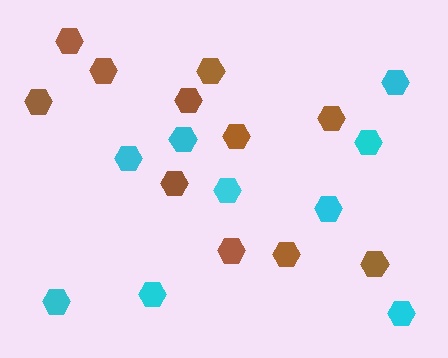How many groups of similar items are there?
There are 2 groups: one group of brown hexagons (11) and one group of cyan hexagons (9).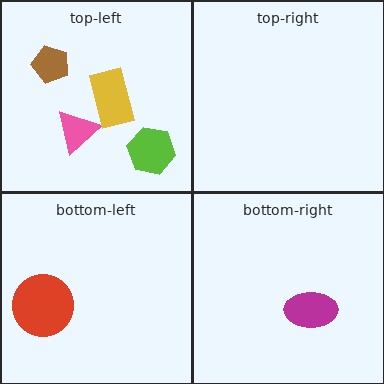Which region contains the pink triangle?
The top-left region.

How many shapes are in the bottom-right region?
1.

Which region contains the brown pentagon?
The top-left region.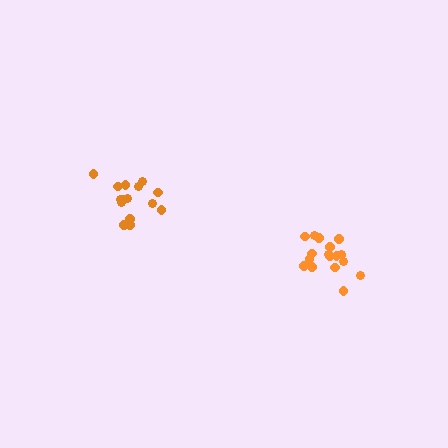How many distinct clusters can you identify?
There are 2 distinct clusters.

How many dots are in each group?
Group 1: 18 dots, Group 2: 15 dots (33 total).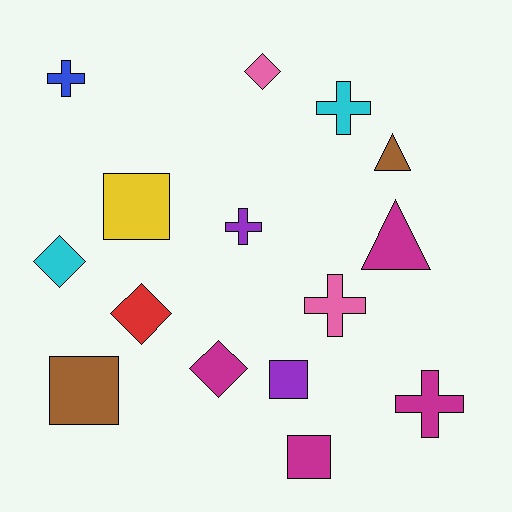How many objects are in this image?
There are 15 objects.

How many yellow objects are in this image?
There is 1 yellow object.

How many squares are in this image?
There are 4 squares.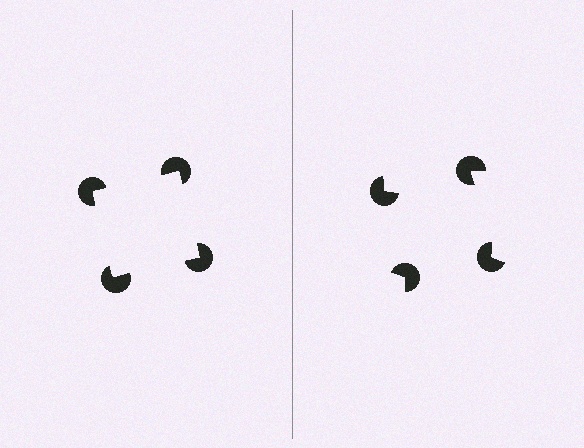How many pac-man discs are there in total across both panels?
8 — 4 on each side.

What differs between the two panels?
The pac-man discs are positioned identically on both sides; only the wedge orientations differ. On the left they align to a square; on the right they are misaligned.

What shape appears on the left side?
An illusory square.